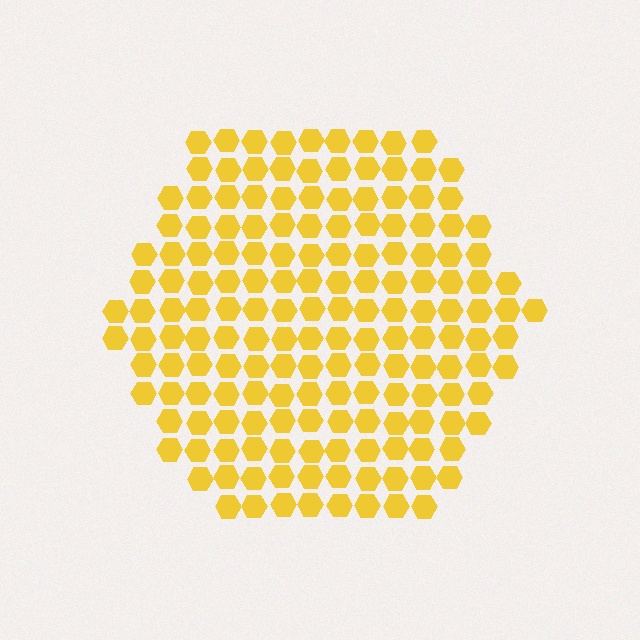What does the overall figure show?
The overall figure shows a hexagon.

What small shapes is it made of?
It is made of small hexagons.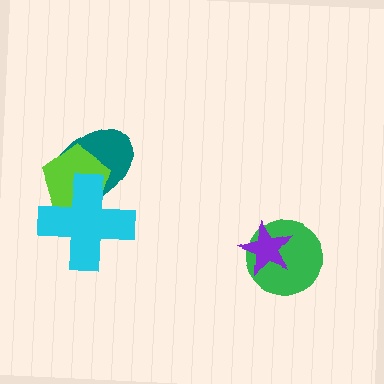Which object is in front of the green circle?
The purple star is in front of the green circle.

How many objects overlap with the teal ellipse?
2 objects overlap with the teal ellipse.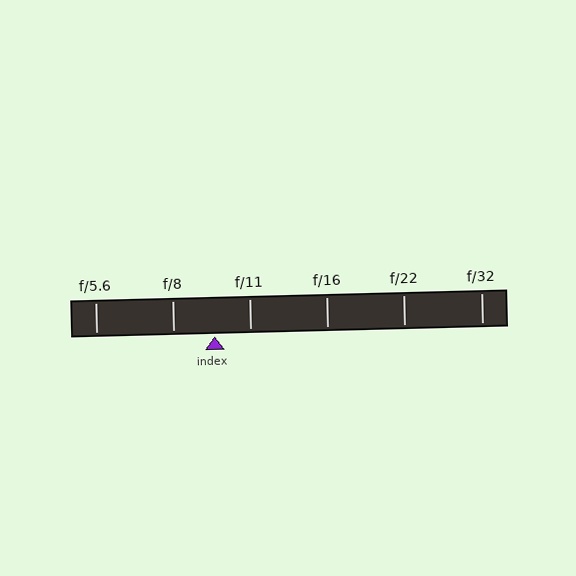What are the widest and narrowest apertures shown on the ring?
The widest aperture shown is f/5.6 and the narrowest is f/32.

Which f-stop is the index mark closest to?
The index mark is closest to f/11.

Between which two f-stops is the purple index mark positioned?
The index mark is between f/8 and f/11.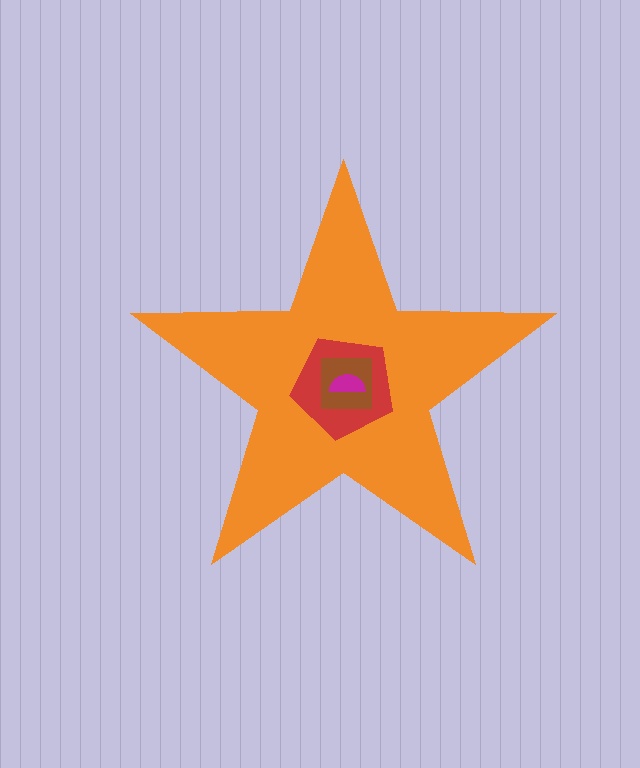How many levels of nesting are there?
4.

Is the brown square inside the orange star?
Yes.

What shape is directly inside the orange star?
The red pentagon.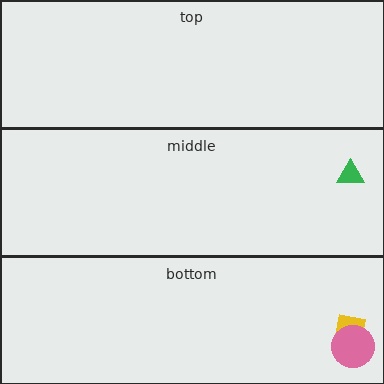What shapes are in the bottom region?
The yellow square, the pink circle.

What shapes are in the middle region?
The green triangle.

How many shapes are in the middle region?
1.